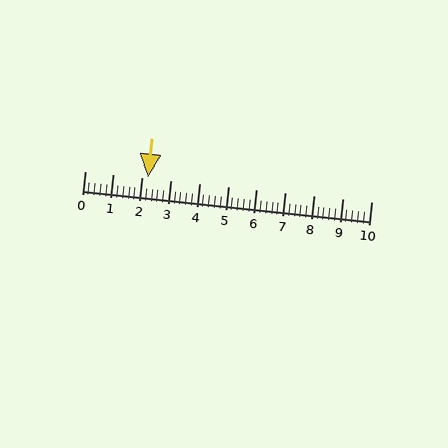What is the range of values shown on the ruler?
The ruler shows values from 0 to 10.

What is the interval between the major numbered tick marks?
The major tick marks are spaced 1 units apart.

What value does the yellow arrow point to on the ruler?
The yellow arrow points to approximately 2.2.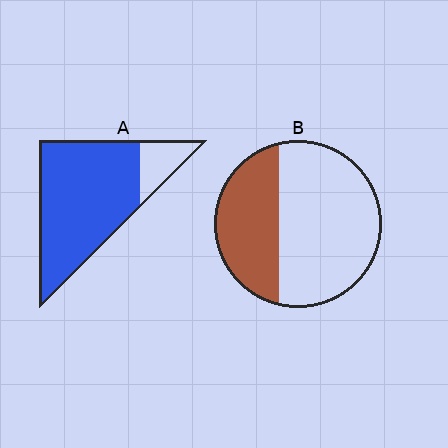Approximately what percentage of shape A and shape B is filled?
A is approximately 85% and B is approximately 35%.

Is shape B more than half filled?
No.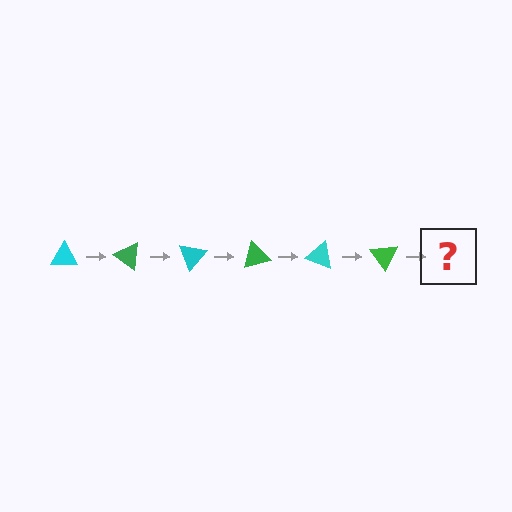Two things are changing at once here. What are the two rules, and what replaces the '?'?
The two rules are that it rotates 35 degrees each step and the color cycles through cyan and green. The '?' should be a cyan triangle, rotated 210 degrees from the start.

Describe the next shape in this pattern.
It should be a cyan triangle, rotated 210 degrees from the start.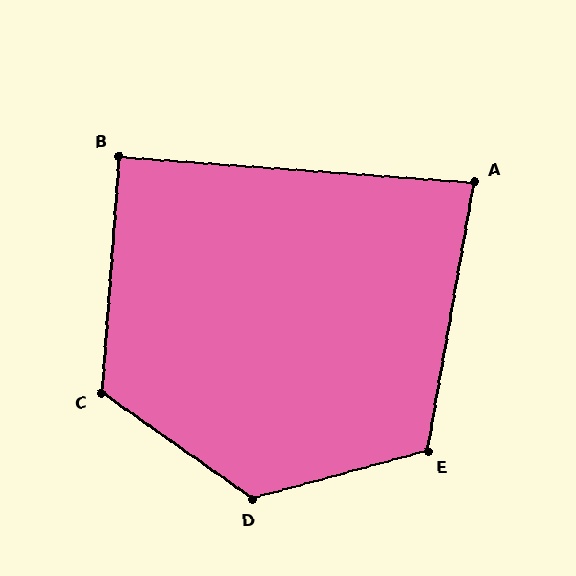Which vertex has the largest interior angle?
D, at approximately 129 degrees.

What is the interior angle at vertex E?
Approximately 115 degrees (obtuse).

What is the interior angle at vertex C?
Approximately 121 degrees (obtuse).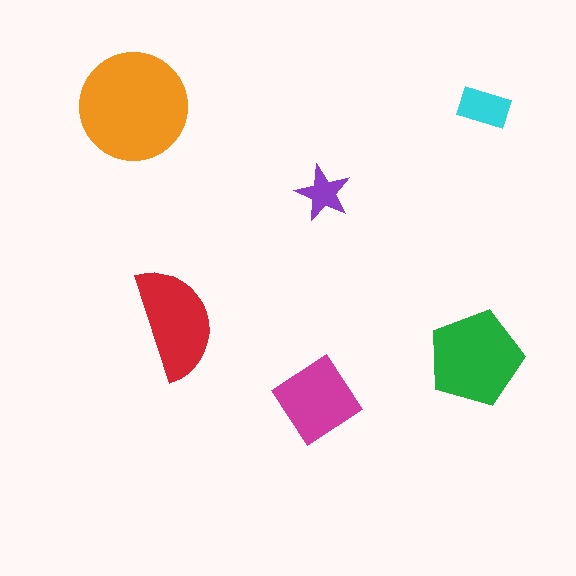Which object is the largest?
The orange circle.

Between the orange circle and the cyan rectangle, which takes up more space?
The orange circle.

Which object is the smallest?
The purple star.